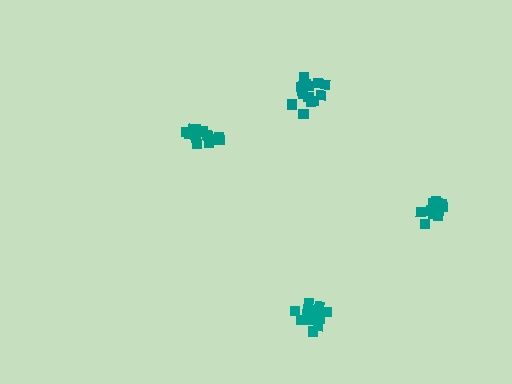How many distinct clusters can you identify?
There are 4 distinct clusters.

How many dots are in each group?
Group 1: 11 dots, Group 2: 16 dots, Group 3: 14 dots, Group 4: 14 dots (55 total).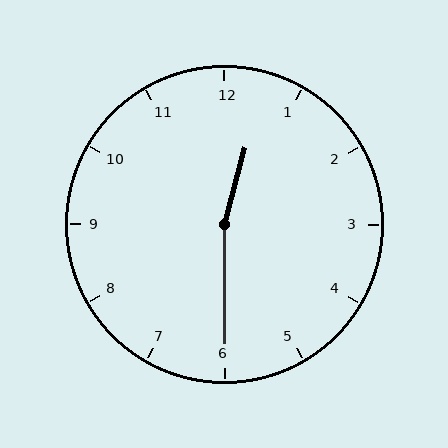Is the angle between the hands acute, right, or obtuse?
It is obtuse.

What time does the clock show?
12:30.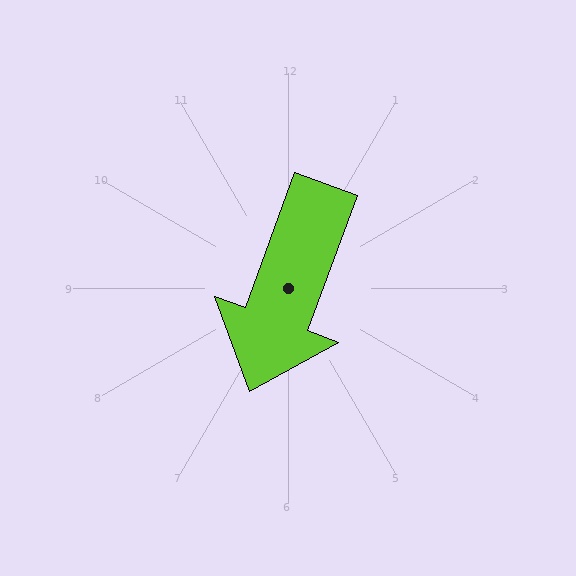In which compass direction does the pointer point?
South.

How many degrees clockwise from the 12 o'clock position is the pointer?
Approximately 200 degrees.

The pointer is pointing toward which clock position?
Roughly 7 o'clock.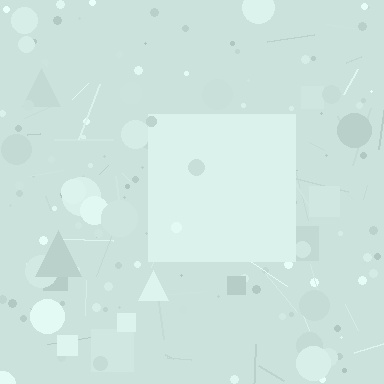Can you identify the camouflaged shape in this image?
The camouflaged shape is a square.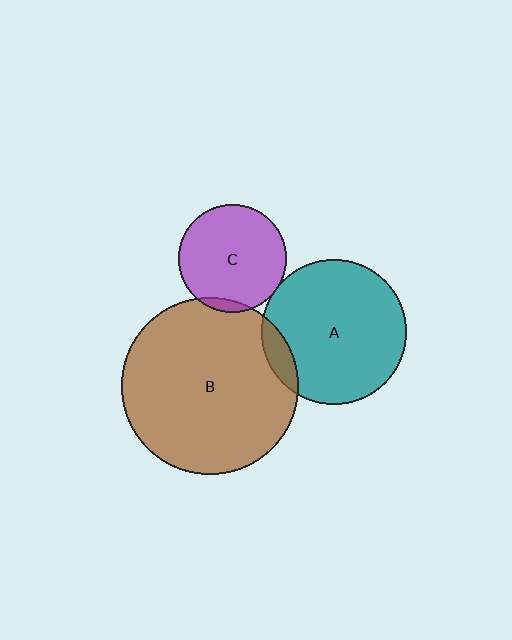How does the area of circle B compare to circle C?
Approximately 2.7 times.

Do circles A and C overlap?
Yes.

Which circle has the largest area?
Circle B (brown).